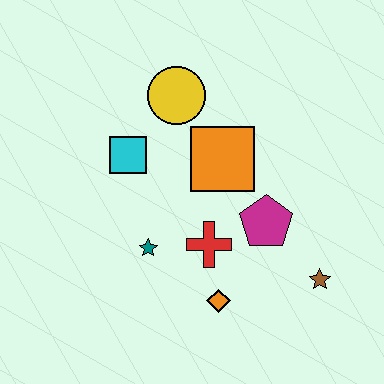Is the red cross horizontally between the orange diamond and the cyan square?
Yes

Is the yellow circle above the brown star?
Yes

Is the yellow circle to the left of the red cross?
Yes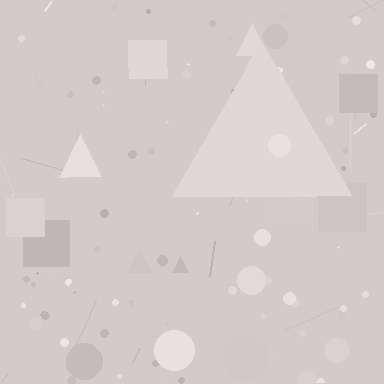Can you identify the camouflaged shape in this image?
The camouflaged shape is a triangle.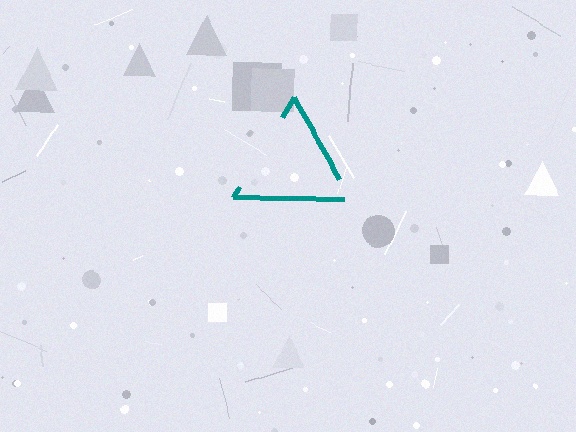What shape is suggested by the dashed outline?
The dashed outline suggests a triangle.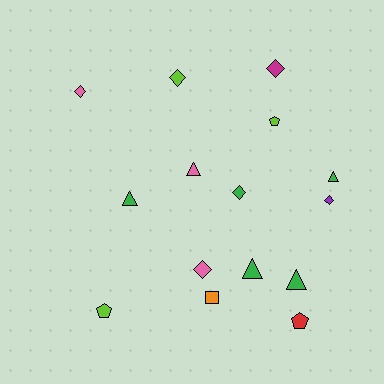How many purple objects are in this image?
There is 1 purple object.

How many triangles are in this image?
There are 5 triangles.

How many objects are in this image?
There are 15 objects.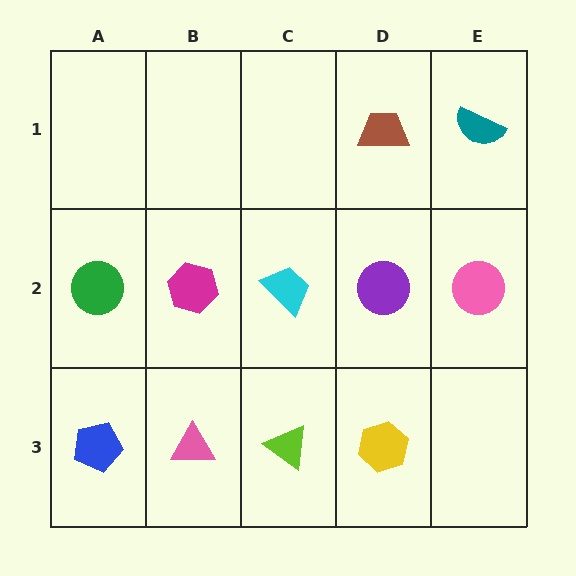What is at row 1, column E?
A teal semicircle.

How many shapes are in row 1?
2 shapes.